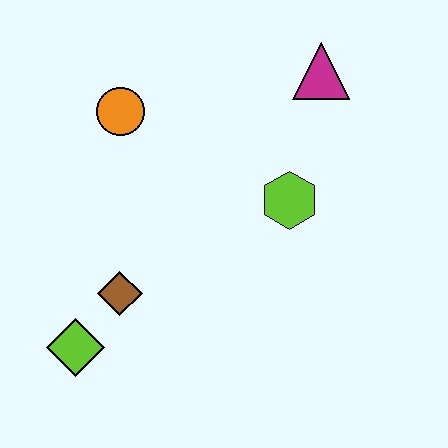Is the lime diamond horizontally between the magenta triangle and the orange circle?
No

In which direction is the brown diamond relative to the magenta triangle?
The brown diamond is below the magenta triangle.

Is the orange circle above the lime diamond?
Yes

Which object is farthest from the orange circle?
The lime diamond is farthest from the orange circle.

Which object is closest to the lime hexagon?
The magenta triangle is closest to the lime hexagon.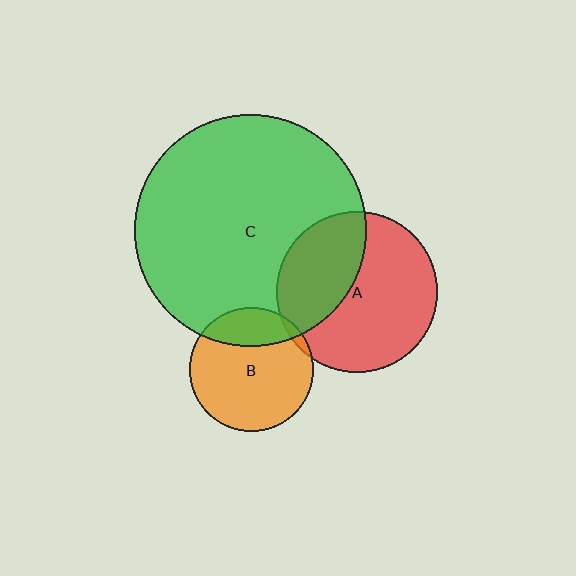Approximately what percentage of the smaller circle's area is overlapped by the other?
Approximately 35%.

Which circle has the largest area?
Circle C (green).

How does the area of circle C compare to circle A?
Approximately 2.1 times.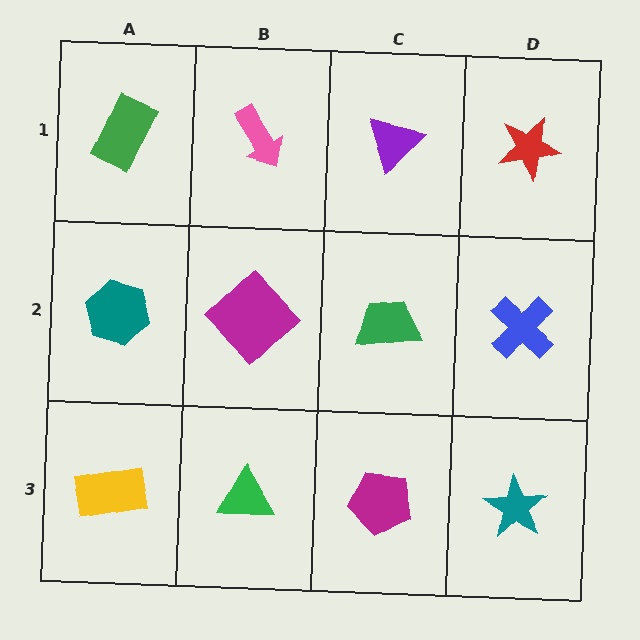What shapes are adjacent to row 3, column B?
A magenta diamond (row 2, column B), a yellow rectangle (row 3, column A), a magenta pentagon (row 3, column C).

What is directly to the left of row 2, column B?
A teal hexagon.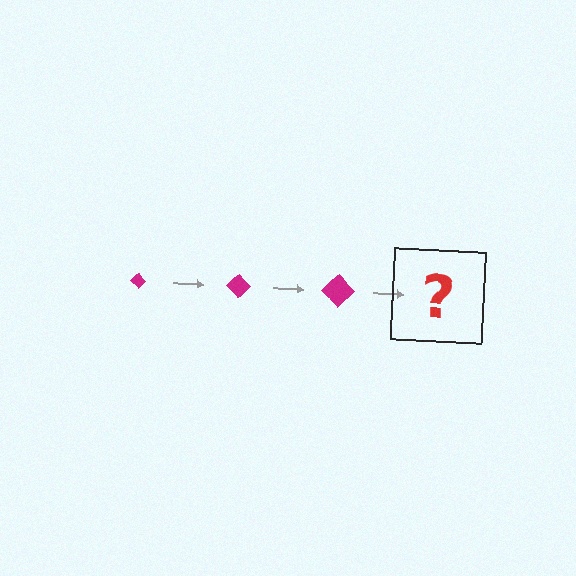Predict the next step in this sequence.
The next step is a magenta diamond, larger than the previous one.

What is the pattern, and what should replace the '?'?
The pattern is that the diamond gets progressively larger each step. The '?' should be a magenta diamond, larger than the previous one.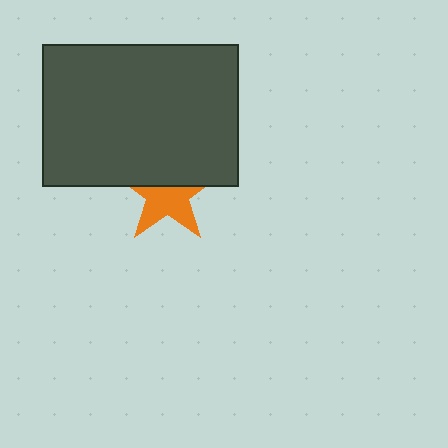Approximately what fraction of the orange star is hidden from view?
Roughly 44% of the orange star is hidden behind the dark gray rectangle.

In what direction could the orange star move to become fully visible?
The orange star could move down. That would shift it out from behind the dark gray rectangle entirely.